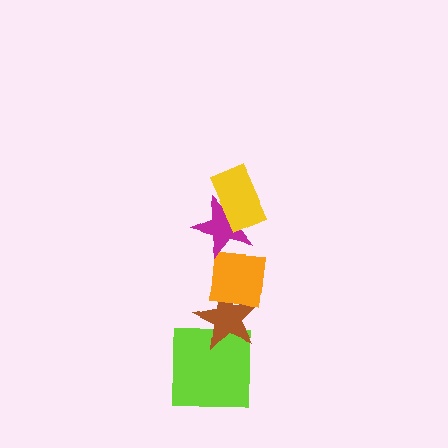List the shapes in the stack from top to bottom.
From top to bottom: the yellow rectangle, the magenta star, the orange square, the brown star, the lime square.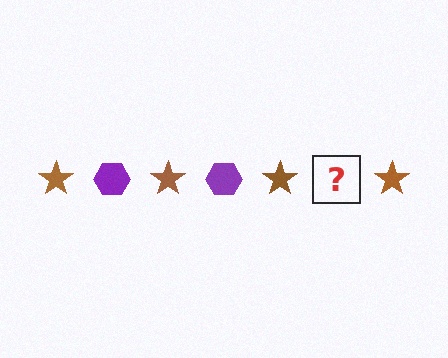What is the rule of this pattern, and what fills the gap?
The rule is that the pattern alternates between brown star and purple hexagon. The gap should be filled with a purple hexagon.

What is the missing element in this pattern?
The missing element is a purple hexagon.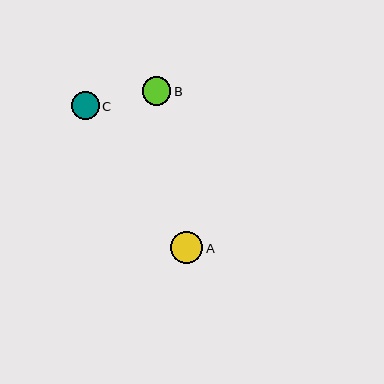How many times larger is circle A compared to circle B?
Circle A is approximately 1.1 times the size of circle B.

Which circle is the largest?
Circle A is the largest with a size of approximately 32 pixels.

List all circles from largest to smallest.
From largest to smallest: A, B, C.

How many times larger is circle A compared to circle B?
Circle A is approximately 1.1 times the size of circle B.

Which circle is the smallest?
Circle C is the smallest with a size of approximately 28 pixels.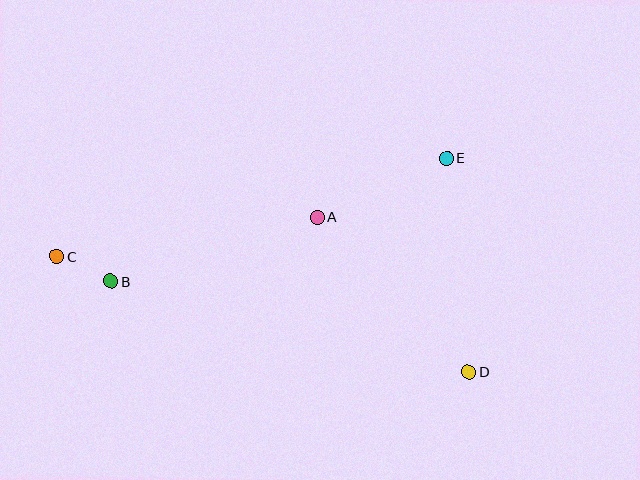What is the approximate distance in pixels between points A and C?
The distance between A and C is approximately 264 pixels.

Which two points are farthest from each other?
Points C and D are farthest from each other.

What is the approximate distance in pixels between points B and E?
The distance between B and E is approximately 357 pixels.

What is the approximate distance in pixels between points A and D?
The distance between A and D is approximately 216 pixels.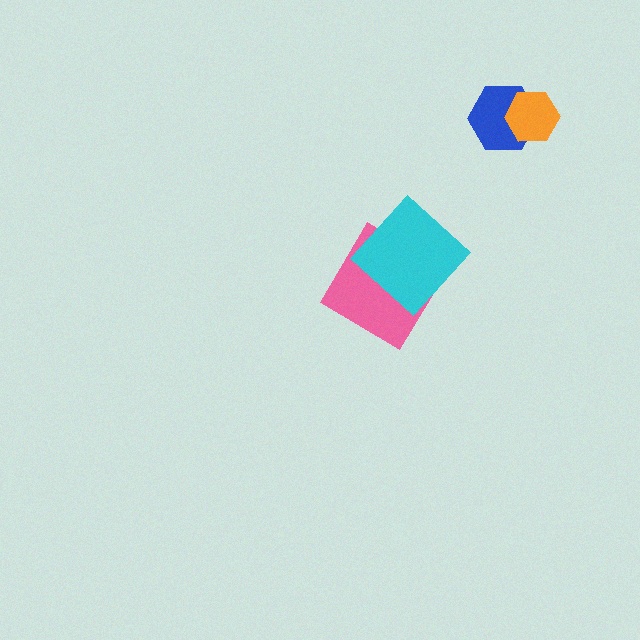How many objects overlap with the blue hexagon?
1 object overlaps with the blue hexagon.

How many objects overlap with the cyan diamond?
1 object overlaps with the cyan diamond.